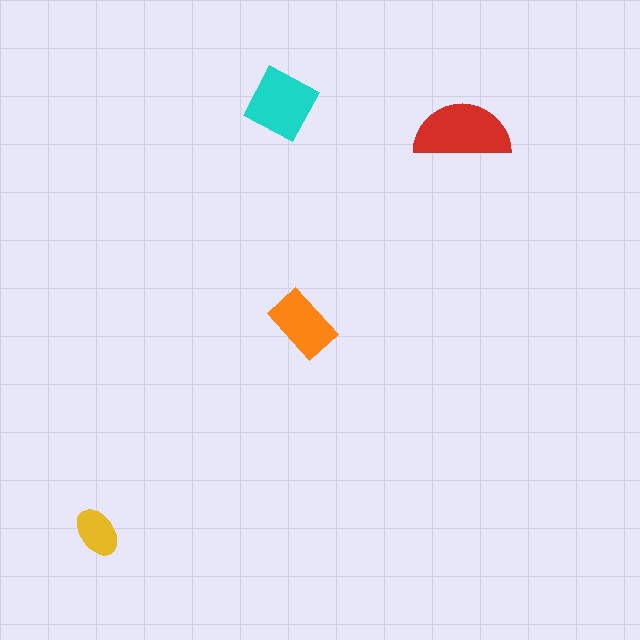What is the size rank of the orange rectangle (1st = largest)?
3rd.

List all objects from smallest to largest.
The yellow ellipse, the orange rectangle, the cyan diamond, the red semicircle.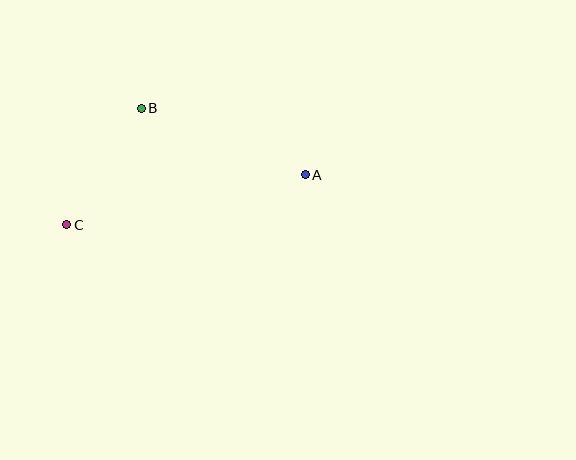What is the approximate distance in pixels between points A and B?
The distance between A and B is approximately 177 pixels.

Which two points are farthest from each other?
Points A and C are farthest from each other.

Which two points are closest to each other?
Points B and C are closest to each other.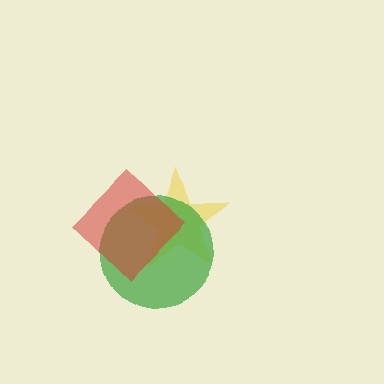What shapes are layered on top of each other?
The layered shapes are: a yellow star, a green circle, a red diamond.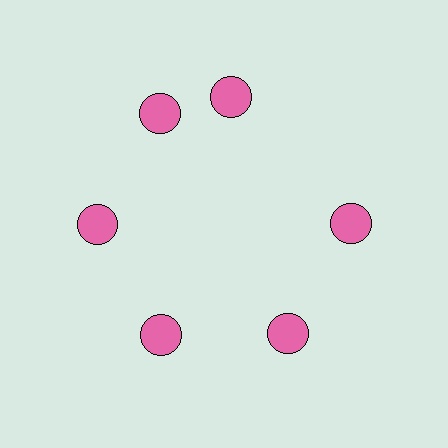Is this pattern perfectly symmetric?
No. The 6 pink circles are arranged in a ring, but one element near the 1 o'clock position is rotated out of alignment along the ring, breaking the 6-fold rotational symmetry.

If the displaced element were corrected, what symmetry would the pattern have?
It would have 6-fold rotational symmetry — the pattern would map onto itself every 60 degrees.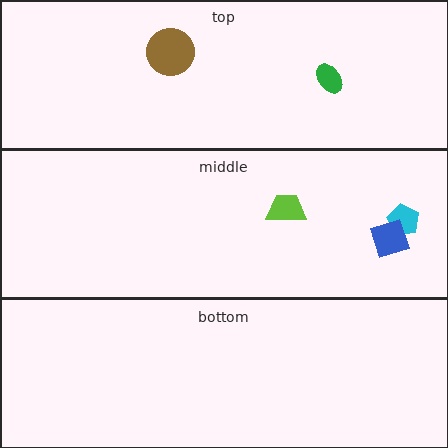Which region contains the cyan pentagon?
The middle region.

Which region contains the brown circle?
The top region.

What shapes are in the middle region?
The lime trapezoid, the cyan pentagon, the blue diamond.